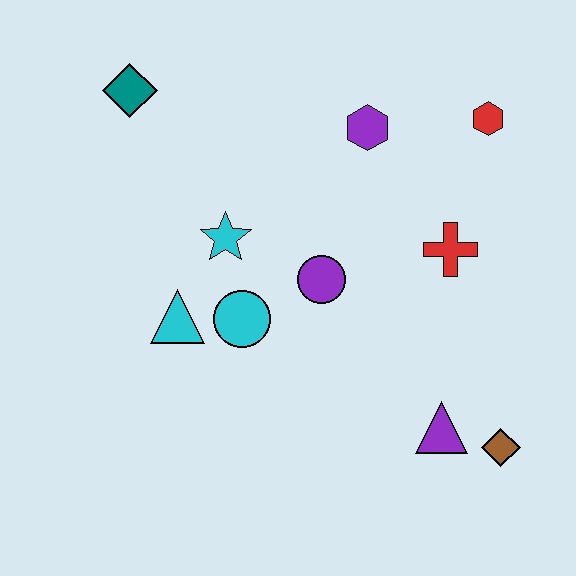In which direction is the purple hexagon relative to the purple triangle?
The purple hexagon is above the purple triangle.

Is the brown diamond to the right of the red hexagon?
Yes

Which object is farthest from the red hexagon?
The cyan triangle is farthest from the red hexagon.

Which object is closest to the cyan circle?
The cyan triangle is closest to the cyan circle.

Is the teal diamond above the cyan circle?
Yes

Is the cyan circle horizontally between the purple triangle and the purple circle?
No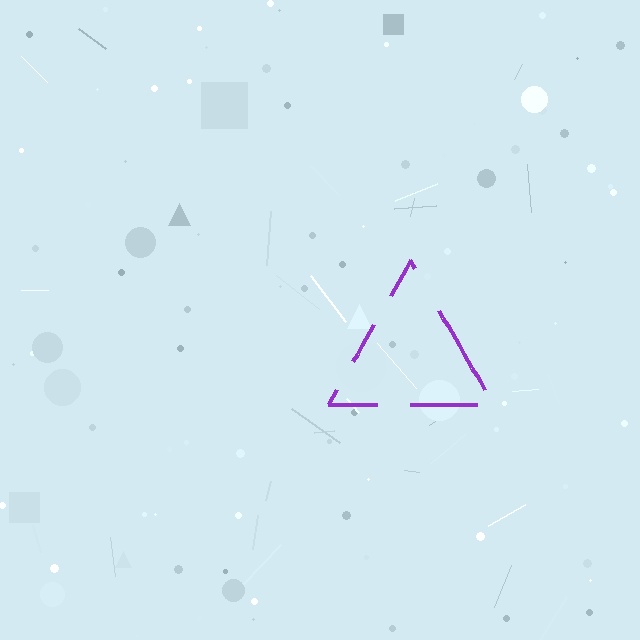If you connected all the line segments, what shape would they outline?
They would outline a triangle.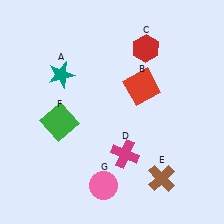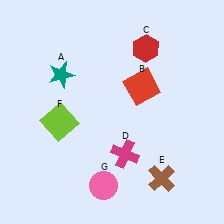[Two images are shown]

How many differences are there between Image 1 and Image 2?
There is 1 difference between the two images.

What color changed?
The square (F) changed from green in Image 1 to lime in Image 2.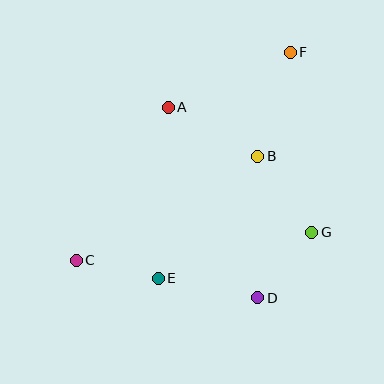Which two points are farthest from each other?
Points C and F are farthest from each other.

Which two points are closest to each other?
Points C and E are closest to each other.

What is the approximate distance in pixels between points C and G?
The distance between C and G is approximately 237 pixels.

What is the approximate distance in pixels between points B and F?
The distance between B and F is approximately 109 pixels.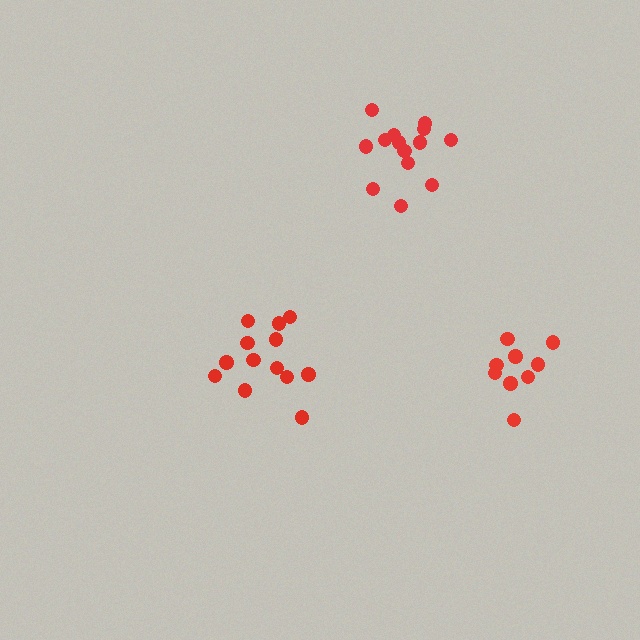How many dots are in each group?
Group 1: 9 dots, Group 2: 13 dots, Group 3: 14 dots (36 total).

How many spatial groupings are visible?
There are 3 spatial groupings.